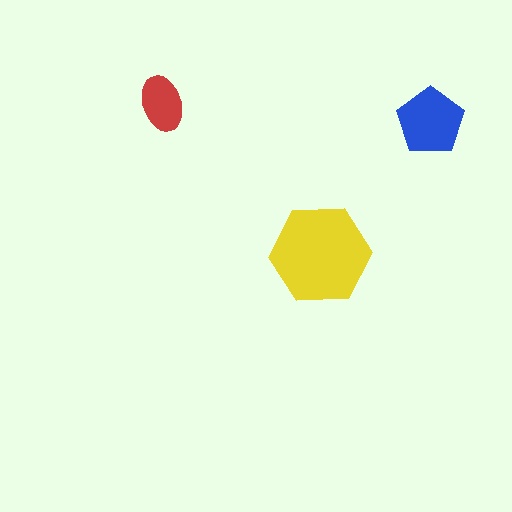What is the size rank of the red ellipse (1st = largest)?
3rd.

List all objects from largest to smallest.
The yellow hexagon, the blue pentagon, the red ellipse.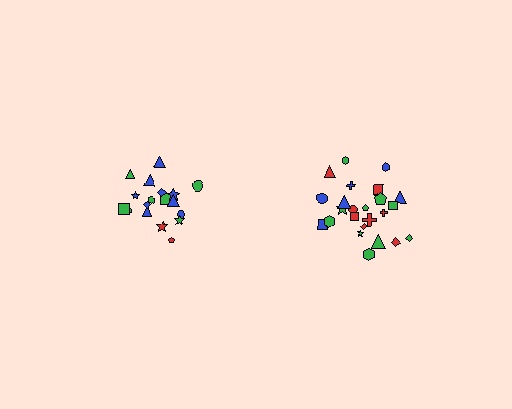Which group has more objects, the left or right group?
The right group.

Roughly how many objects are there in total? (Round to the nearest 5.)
Roughly 45 objects in total.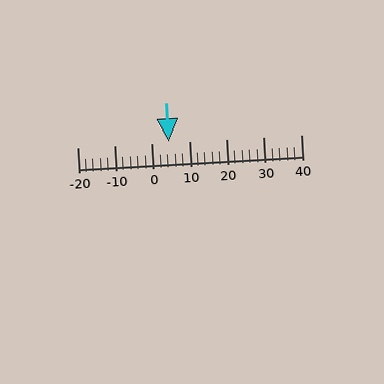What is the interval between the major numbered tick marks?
The major tick marks are spaced 10 units apart.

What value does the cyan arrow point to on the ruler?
The cyan arrow points to approximately 5.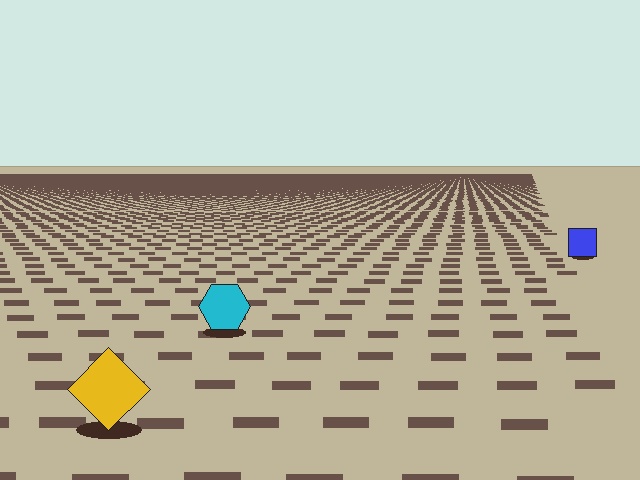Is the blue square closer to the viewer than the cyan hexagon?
No. The cyan hexagon is closer — you can tell from the texture gradient: the ground texture is coarser near it.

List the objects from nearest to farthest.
From nearest to farthest: the yellow diamond, the cyan hexagon, the blue square.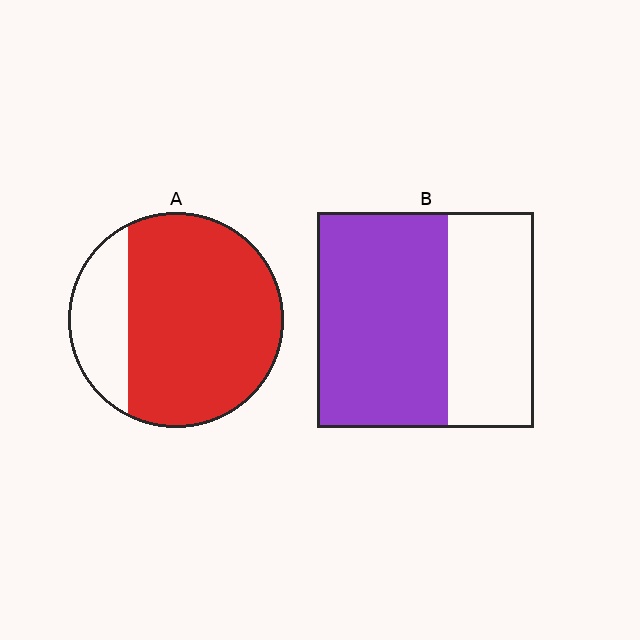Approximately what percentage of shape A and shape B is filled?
A is approximately 75% and B is approximately 60%.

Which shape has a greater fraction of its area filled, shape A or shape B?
Shape A.